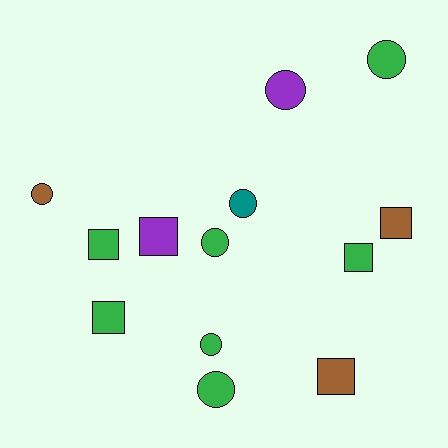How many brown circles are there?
There is 1 brown circle.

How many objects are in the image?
There are 13 objects.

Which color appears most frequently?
Green, with 7 objects.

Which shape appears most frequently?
Circle, with 7 objects.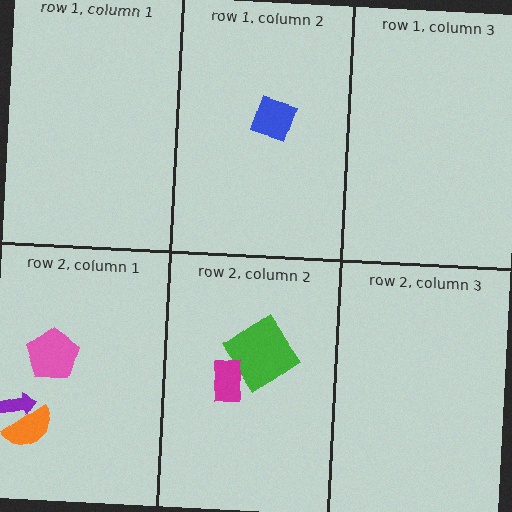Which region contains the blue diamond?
The row 1, column 2 region.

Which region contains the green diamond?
The row 2, column 2 region.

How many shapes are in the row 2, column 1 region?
3.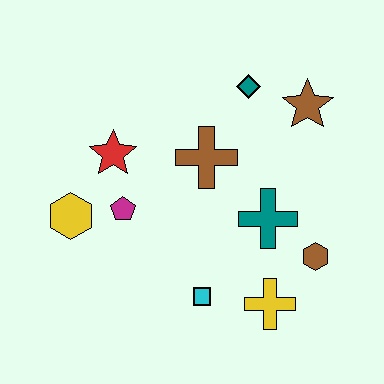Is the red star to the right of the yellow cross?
No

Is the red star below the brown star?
Yes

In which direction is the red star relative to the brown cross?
The red star is to the left of the brown cross.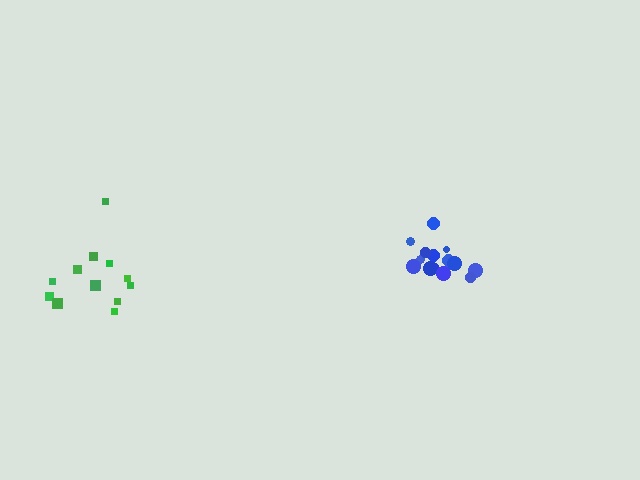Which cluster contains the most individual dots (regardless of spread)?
Blue (14).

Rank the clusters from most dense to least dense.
blue, green.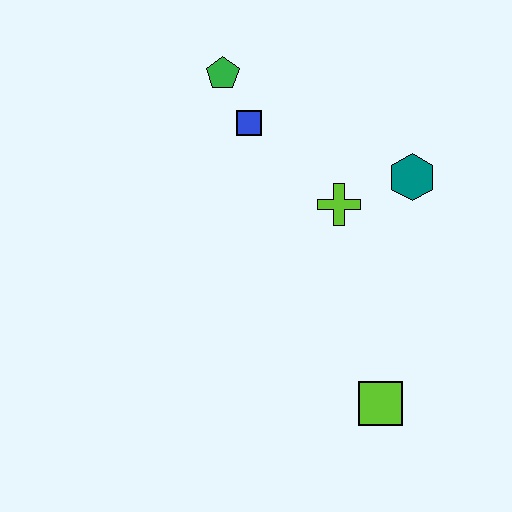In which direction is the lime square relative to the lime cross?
The lime square is below the lime cross.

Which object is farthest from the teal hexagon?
The lime square is farthest from the teal hexagon.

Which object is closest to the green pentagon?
The blue square is closest to the green pentagon.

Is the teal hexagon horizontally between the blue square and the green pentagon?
No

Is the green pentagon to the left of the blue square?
Yes